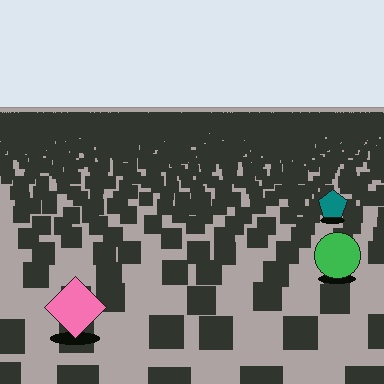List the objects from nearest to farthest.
From nearest to farthest: the pink diamond, the green circle, the teal pentagon.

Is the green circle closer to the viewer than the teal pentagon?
Yes. The green circle is closer — you can tell from the texture gradient: the ground texture is coarser near it.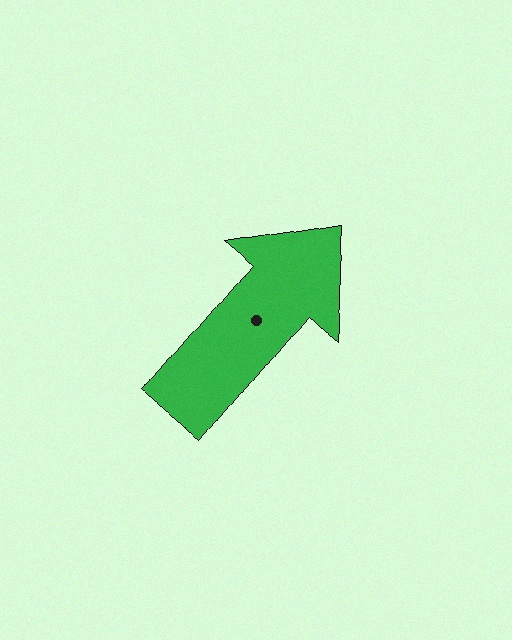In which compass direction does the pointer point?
Northeast.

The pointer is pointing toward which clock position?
Roughly 1 o'clock.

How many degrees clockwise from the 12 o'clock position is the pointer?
Approximately 40 degrees.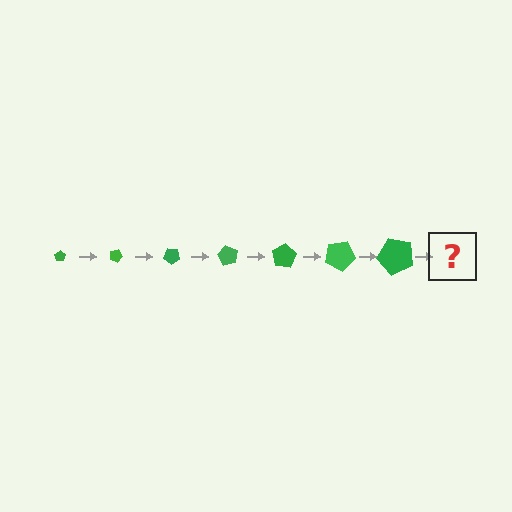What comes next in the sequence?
The next element should be a pentagon, larger than the previous one and rotated 140 degrees from the start.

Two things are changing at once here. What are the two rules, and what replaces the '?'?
The two rules are that the pentagon grows larger each step and it rotates 20 degrees each step. The '?' should be a pentagon, larger than the previous one and rotated 140 degrees from the start.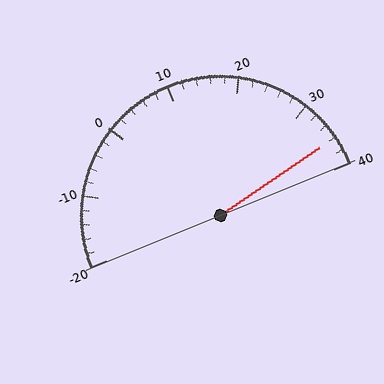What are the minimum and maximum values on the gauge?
The gauge ranges from -20 to 40.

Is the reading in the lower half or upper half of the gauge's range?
The reading is in the upper half of the range (-20 to 40).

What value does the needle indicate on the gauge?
The needle indicates approximately 36.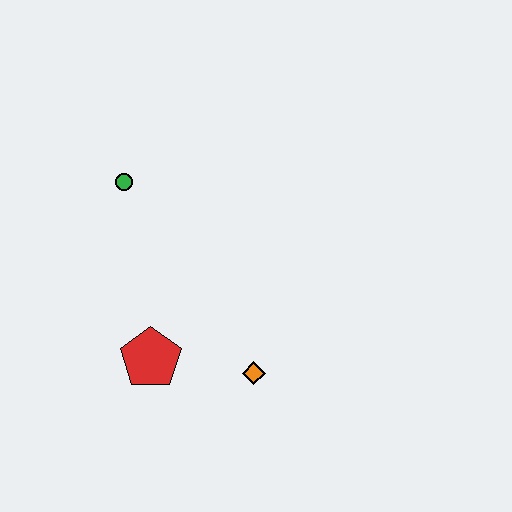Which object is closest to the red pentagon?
The orange diamond is closest to the red pentagon.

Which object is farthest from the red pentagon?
The green circle is farthest from the red pentagon.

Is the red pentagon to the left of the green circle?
No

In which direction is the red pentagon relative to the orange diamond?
The red pentagon is to the left of the orange diamond.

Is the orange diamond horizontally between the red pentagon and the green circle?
No